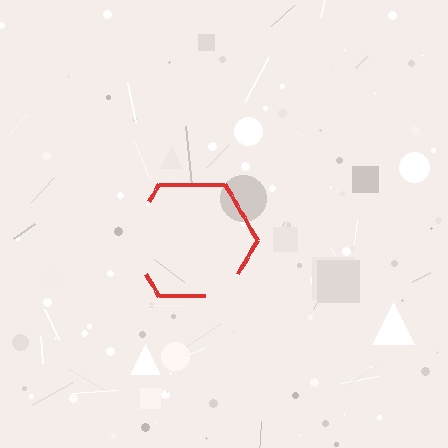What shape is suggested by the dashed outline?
The dashed outline suggests a hexagon.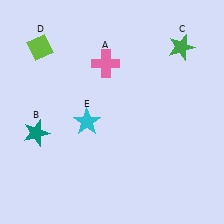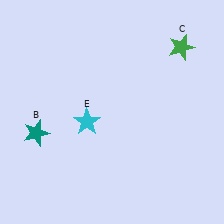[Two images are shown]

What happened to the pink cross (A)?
The pink cross (A) was removed in Image 2. It was in the top-left area of Image 1.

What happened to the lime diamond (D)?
The lime diamond (D) was removed in Image 2. It was in the top-left area of Image 1.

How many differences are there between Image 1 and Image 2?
There are 2 differences between the two images.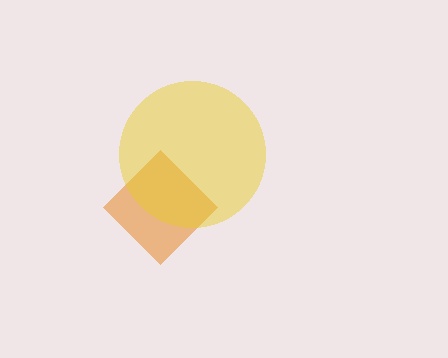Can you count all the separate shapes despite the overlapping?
Yes, there are 2 separate shapes.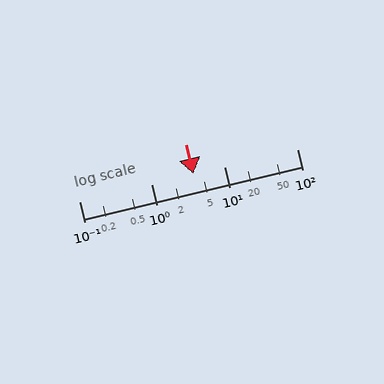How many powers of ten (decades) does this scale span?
The scale spans 3 decades, from 0.1 to 100.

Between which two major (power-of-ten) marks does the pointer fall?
The pointer is between 1 and 10.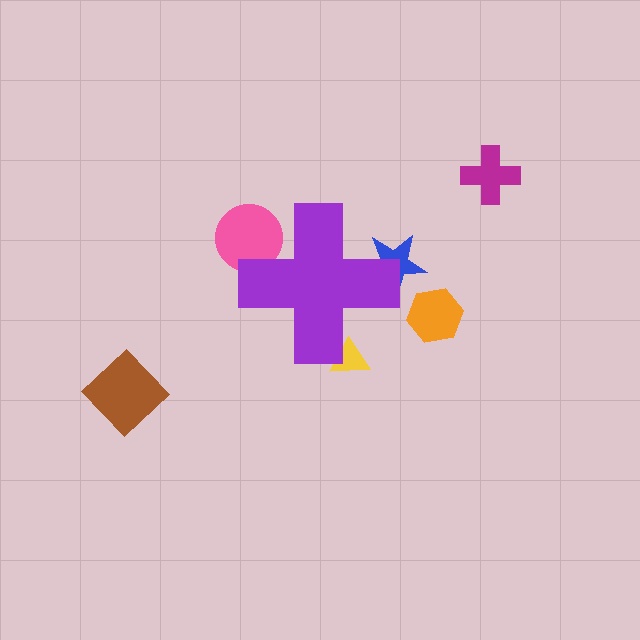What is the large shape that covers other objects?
A purple cross.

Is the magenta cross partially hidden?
No, the magenta cross is fully visible.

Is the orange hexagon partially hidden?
No, the orange hexagon is fully visible.